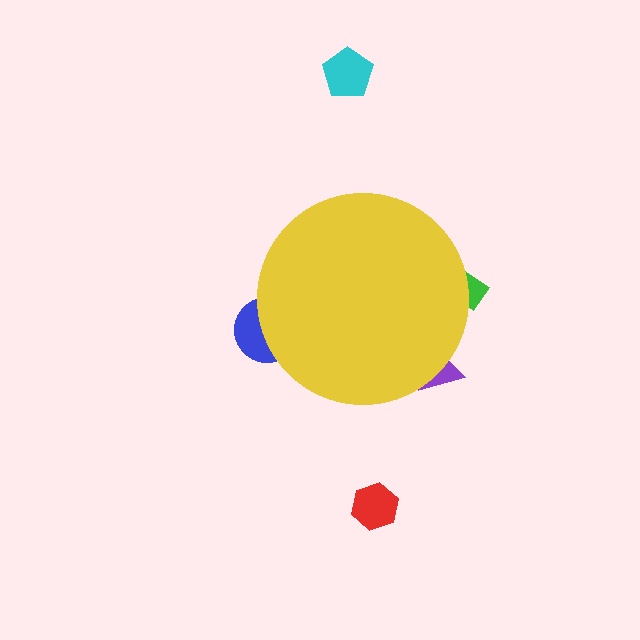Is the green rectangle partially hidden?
Yes, the green rectangle is partially hidden behind the yellow circle.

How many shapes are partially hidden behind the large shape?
3 shapes are partially hidden.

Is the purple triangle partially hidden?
Yes, the purple triangle is partially hidden behind the yellow circle.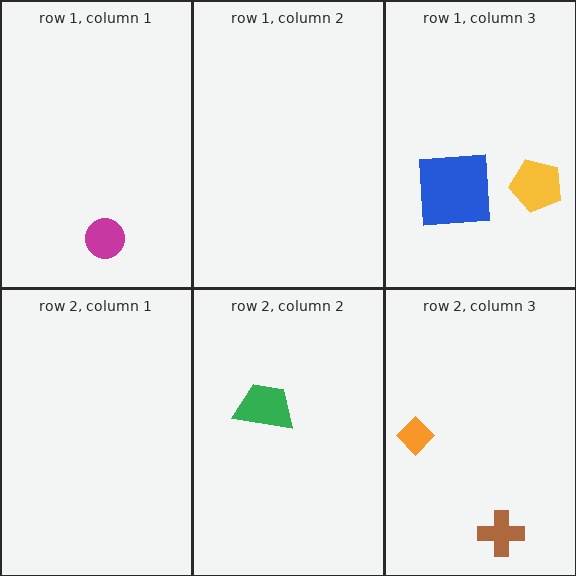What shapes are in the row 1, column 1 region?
The magenta circle.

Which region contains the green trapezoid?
The row 2, column 2 region.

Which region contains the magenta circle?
The row 1, column 1 region.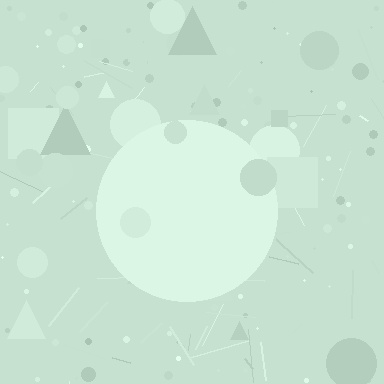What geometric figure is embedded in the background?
A circle is embedded in the background.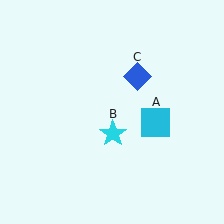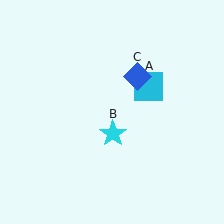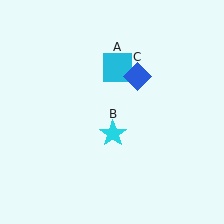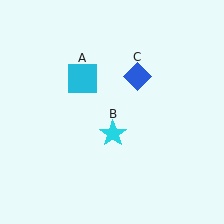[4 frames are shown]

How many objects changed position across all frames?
1 object changed position: cyan square (object A).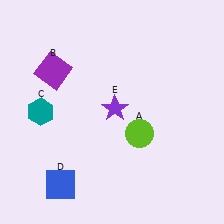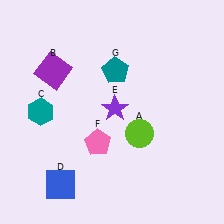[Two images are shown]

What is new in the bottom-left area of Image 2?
A pink pentagon (F) was added in the bottom-left area of Image 2.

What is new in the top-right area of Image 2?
A teal pentagon (G) was added in the top-right area of Image 2.